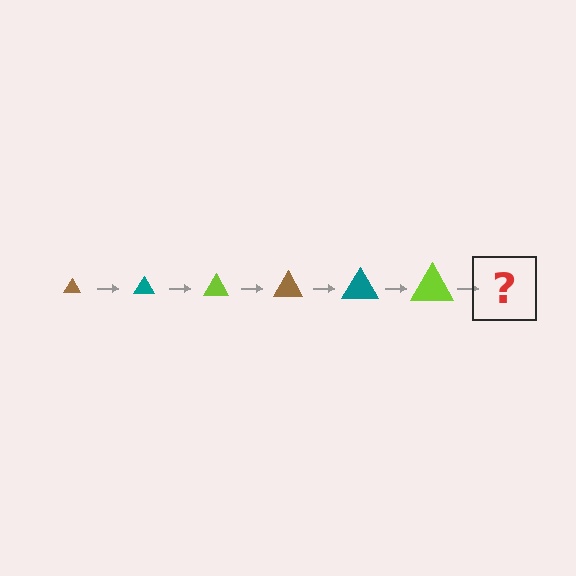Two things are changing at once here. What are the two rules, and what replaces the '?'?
The two rules are that the triangle grows larger each step and the color cycles through brown, teal, and lime. The '?' should be a brown triangle, larger than the previous one.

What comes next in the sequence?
The next element should be a brown triangle, larger than the previous one.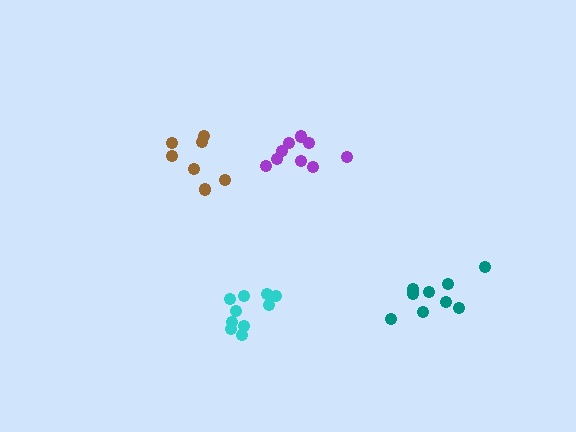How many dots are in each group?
Group 1: 9 dots, Group 2: 10 dots, Group 3: 9 dots, Group 4: 7 dots (35 total).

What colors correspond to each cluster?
The clusters are colored: purple, cyan, teal, brown.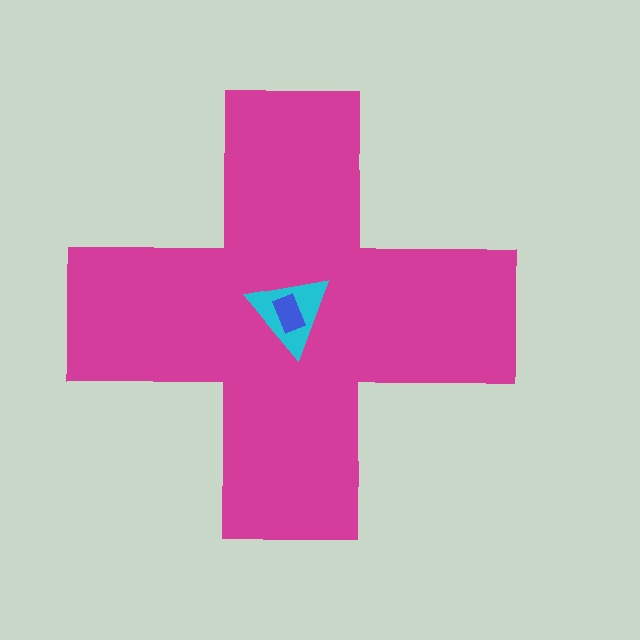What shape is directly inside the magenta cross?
The cyan triangle.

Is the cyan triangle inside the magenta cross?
Yes.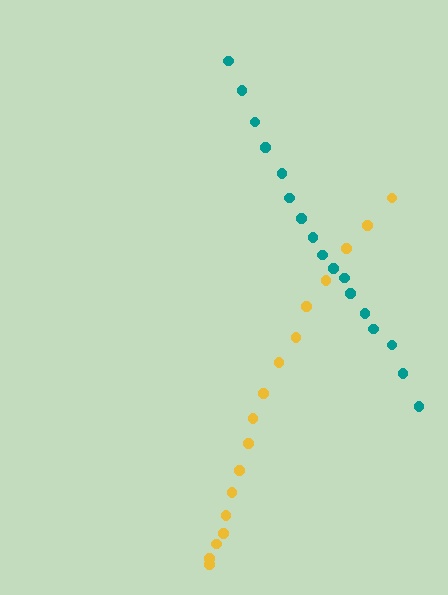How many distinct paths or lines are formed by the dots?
There are 2 distinct paths.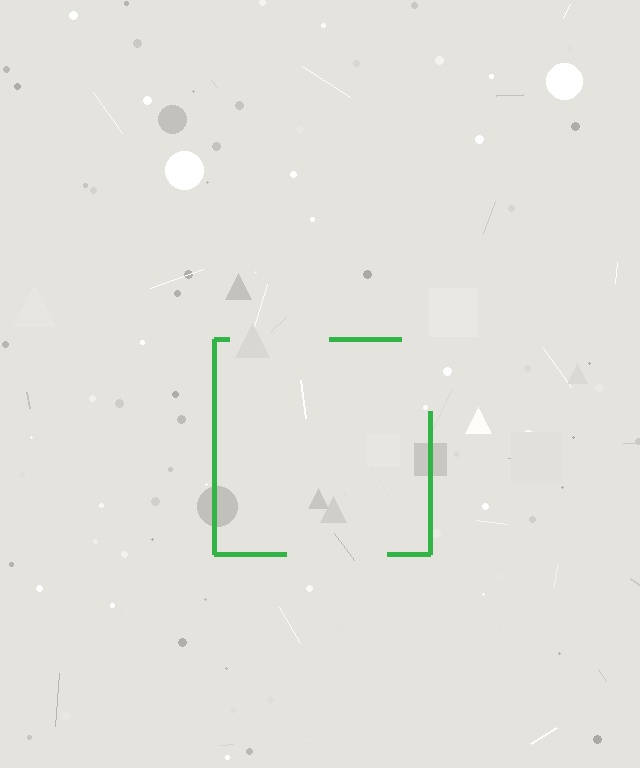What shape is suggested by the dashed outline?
The dashed outline suggests a square.